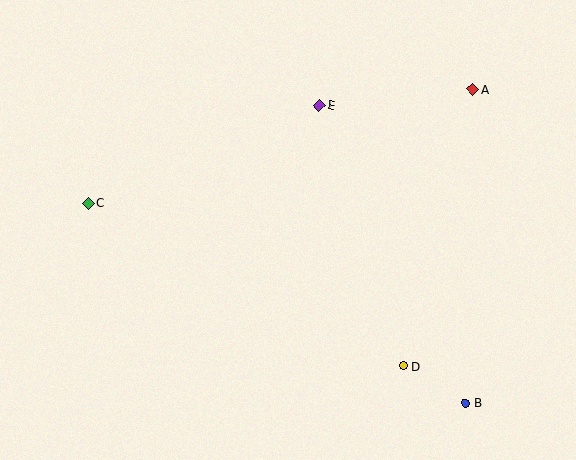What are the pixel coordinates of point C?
Point C is at (88, 203).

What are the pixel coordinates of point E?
Point E is at (319, 105).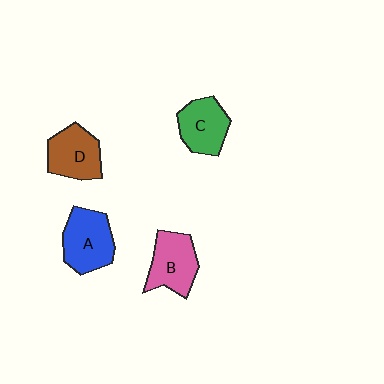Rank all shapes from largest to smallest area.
From largest to smallest: A (blue), B (pink), D (brown), C (green).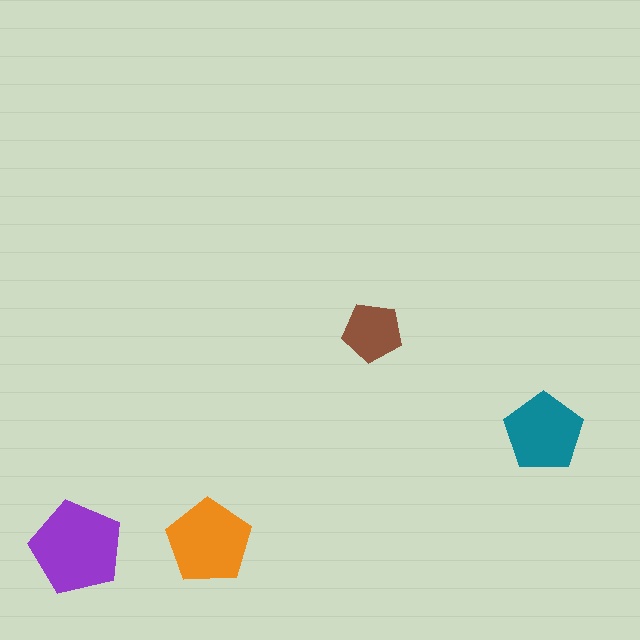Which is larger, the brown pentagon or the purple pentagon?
The purple one.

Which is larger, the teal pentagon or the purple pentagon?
The purple one.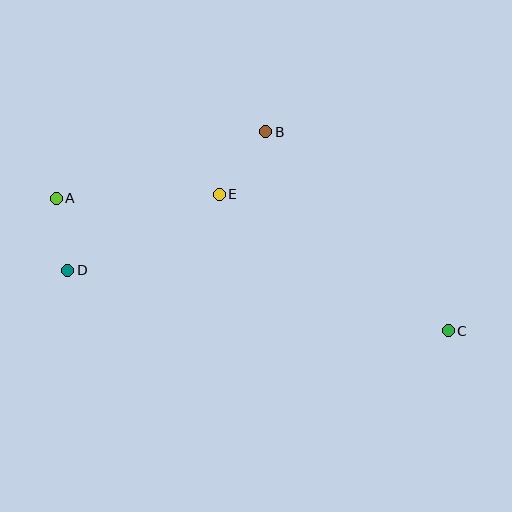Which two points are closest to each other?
Points A and D are closest to each other.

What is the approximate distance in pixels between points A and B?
The distance between A and B is approximately 220 pixels.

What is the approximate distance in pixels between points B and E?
The distance between B and E is approximately 78 pixels.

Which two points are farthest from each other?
Points A and C are farthest from each other.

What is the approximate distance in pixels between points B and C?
The distance between B and C is approximately 270 pixels.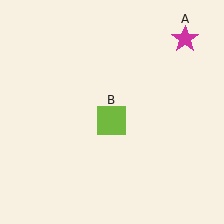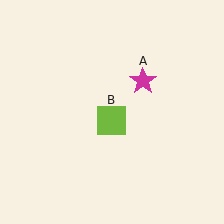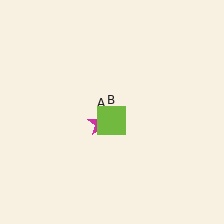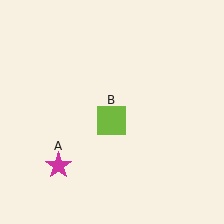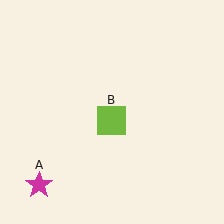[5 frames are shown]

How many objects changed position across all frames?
1 object changed position: magenta star (object A).